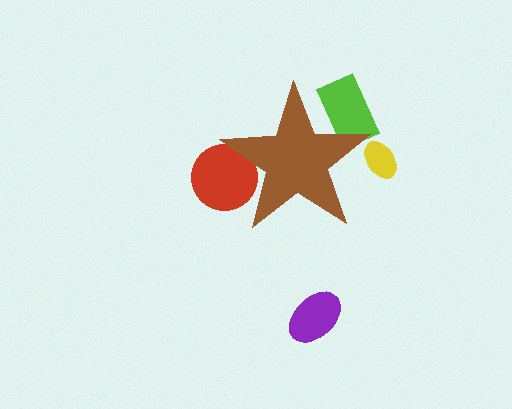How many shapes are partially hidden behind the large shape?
3 shapes are partially hidden.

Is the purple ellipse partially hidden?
No, the purple ellipse is fully visible.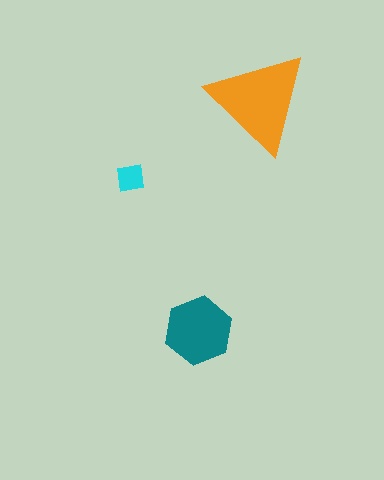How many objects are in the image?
There are 3 objects in the image.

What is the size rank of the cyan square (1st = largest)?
3rd.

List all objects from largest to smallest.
The orange triangle, the teal hexagon, the cyan square.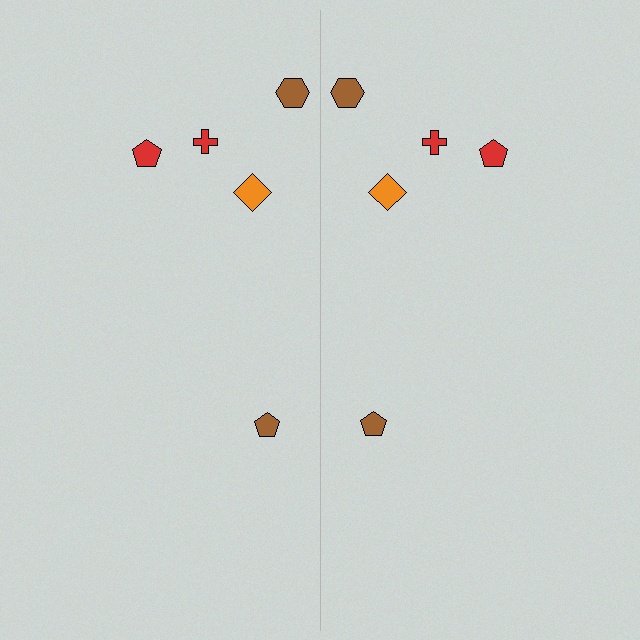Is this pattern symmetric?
Yes, this pattern has bilateral (reflection) symmetry.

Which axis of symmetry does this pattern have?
The pattern has a vertical axis of symmetry running through the center of the image.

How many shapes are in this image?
There are 10 shapes in this image.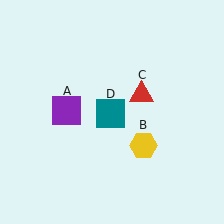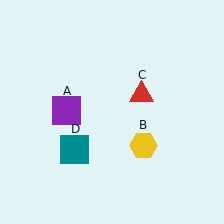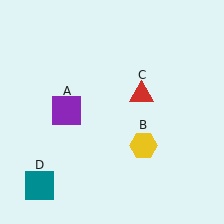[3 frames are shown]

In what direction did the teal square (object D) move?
The teal square (object D) moved down and to the left.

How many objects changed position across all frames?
1 object changed position: teal square (object D).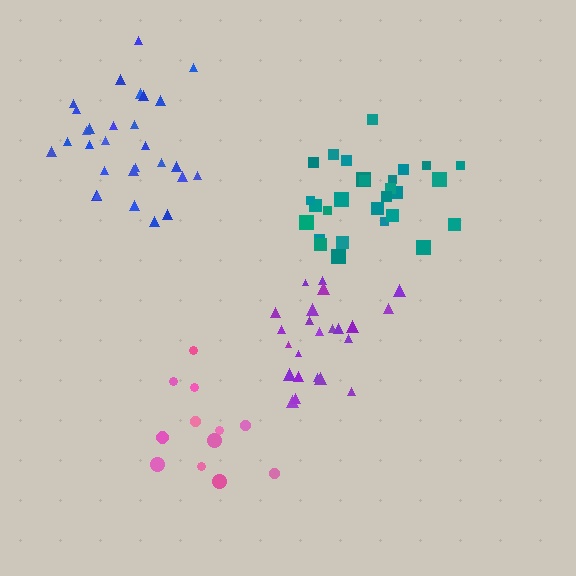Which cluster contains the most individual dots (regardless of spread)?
Blue (29).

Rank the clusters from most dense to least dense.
purple, teal, blue, pink.